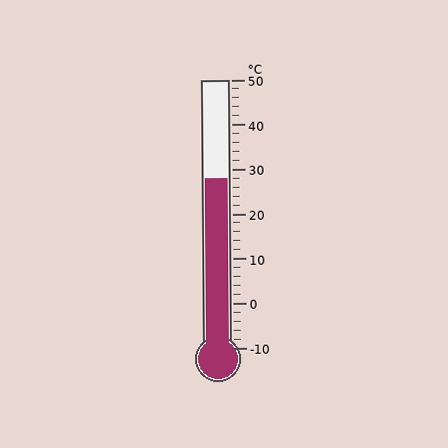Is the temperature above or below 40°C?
The temperature is below 40°C.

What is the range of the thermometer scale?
The thermometer scale ranges from -10°C to 50°C.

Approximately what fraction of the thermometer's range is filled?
The thermometer is filled to approximately 65% of its range.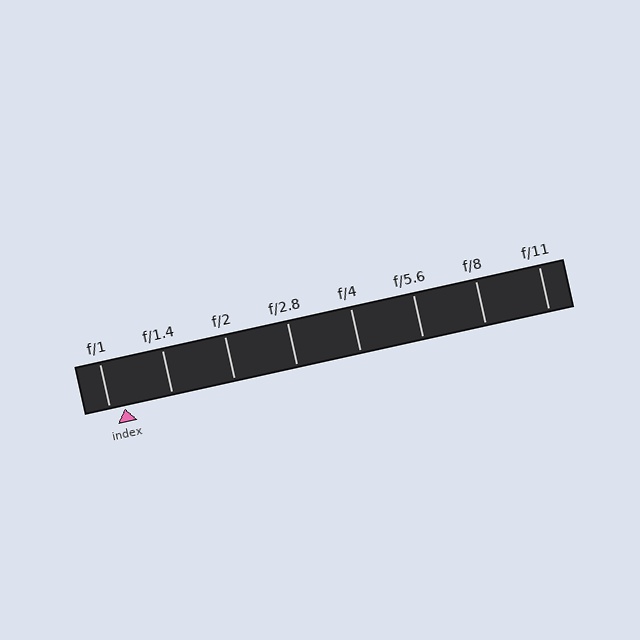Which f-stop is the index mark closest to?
The index mark is closest to f/1.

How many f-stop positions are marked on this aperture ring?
There are 8 f-stop positions marked.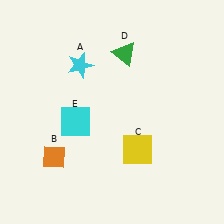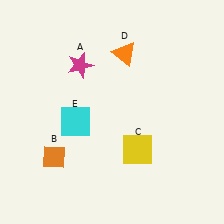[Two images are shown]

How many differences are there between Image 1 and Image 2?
There are 2 differences between the two images.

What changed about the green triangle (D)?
In Image 1, D is green. In Image 2, it changed to orange.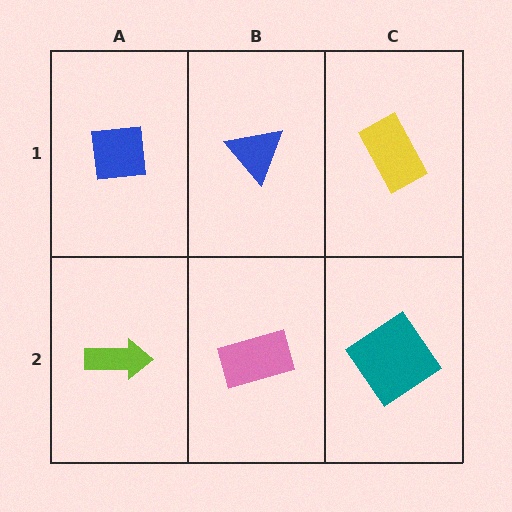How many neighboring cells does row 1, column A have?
2.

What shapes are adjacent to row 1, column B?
A pink rectangle (row 2, column B), a blue square (row 1, column A), a yellow rectangle (row 1, column C).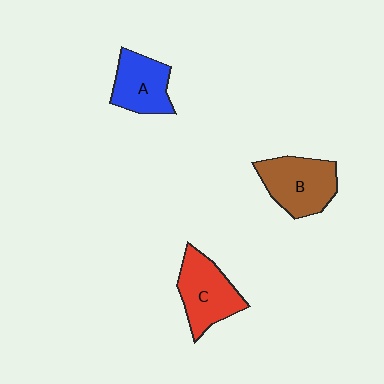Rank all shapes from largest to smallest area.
From largest to smallest: B (brown), C (red), A (blue).